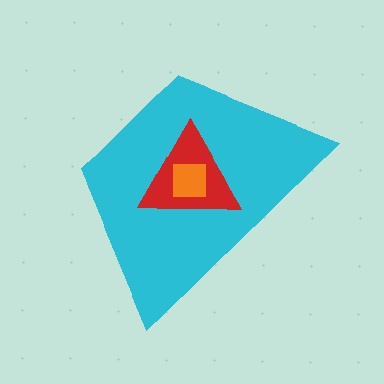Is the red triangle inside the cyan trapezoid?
Yes.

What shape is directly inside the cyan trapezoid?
The red triangle.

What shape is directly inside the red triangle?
The orange square.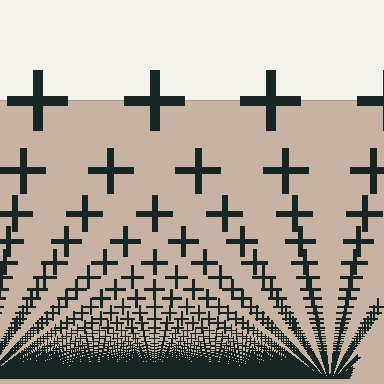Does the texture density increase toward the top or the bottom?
Density increases toward the bottom.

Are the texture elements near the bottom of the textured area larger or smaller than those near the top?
Smaller. The gradient is inverted — elements near the bottom are smaller and denser.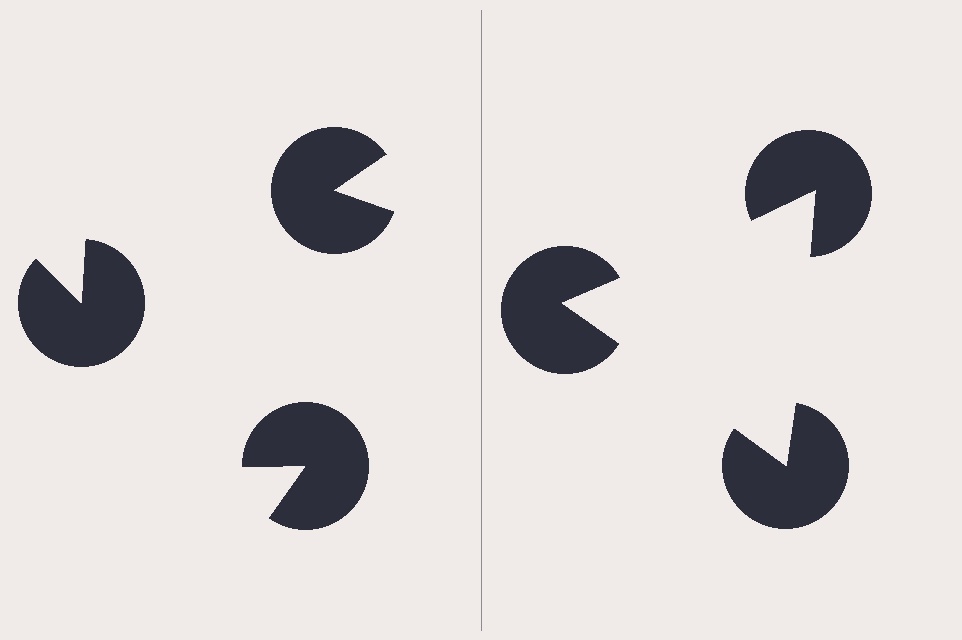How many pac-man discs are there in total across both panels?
6 — 3 on each side.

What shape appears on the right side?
An illusory triangle.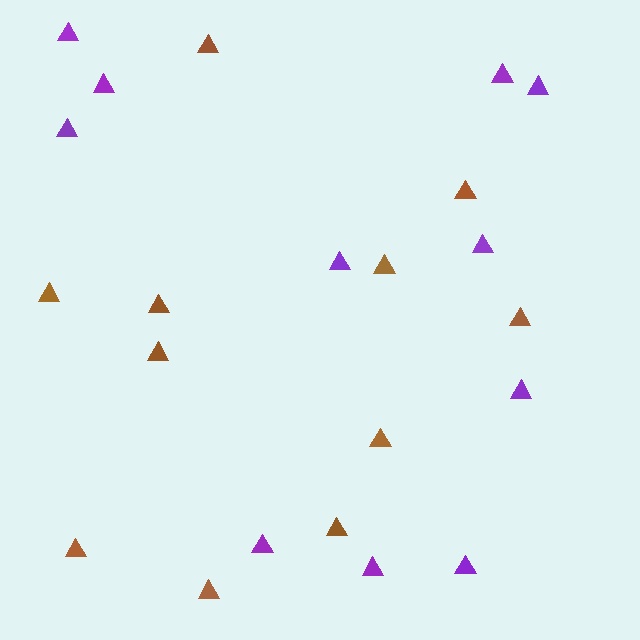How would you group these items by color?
There are 2 groups: one group of brown triangles (11) and one group of purple triangles (11).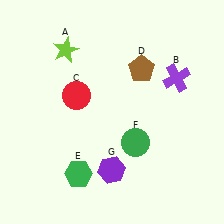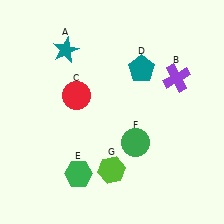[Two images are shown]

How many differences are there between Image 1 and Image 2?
There are 3 differences between the two images.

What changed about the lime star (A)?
In Image 1, A is lime. In Image 2, it changed to teal.